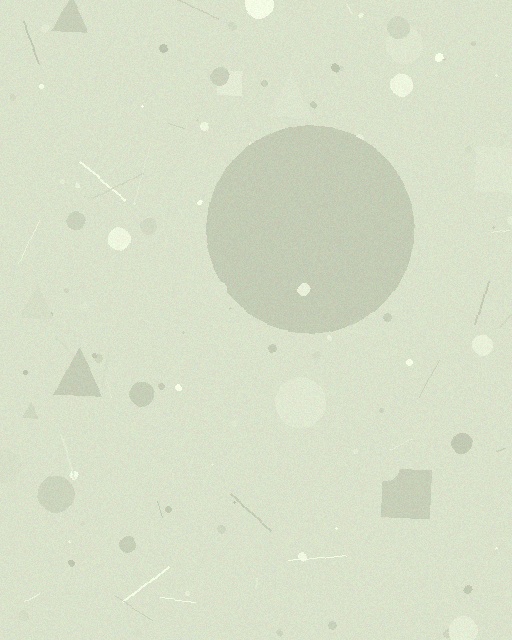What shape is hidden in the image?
A circle is hidden in the image.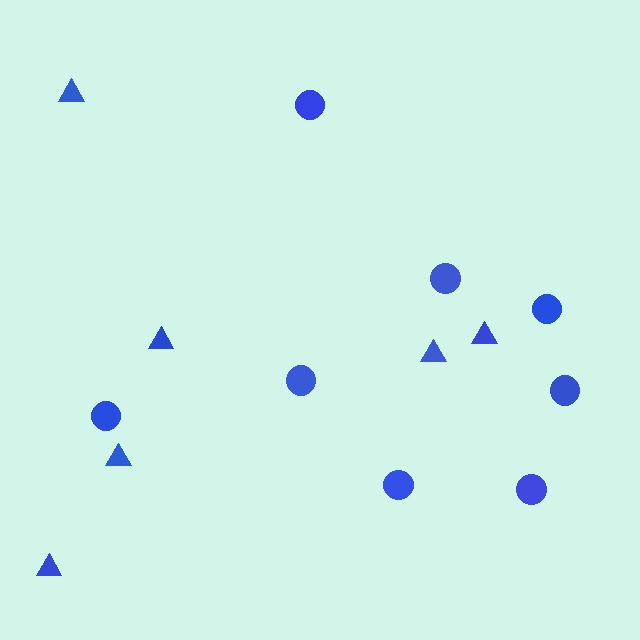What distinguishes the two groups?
There are 2 groups: one group of circles (8) and one group of triangles (6).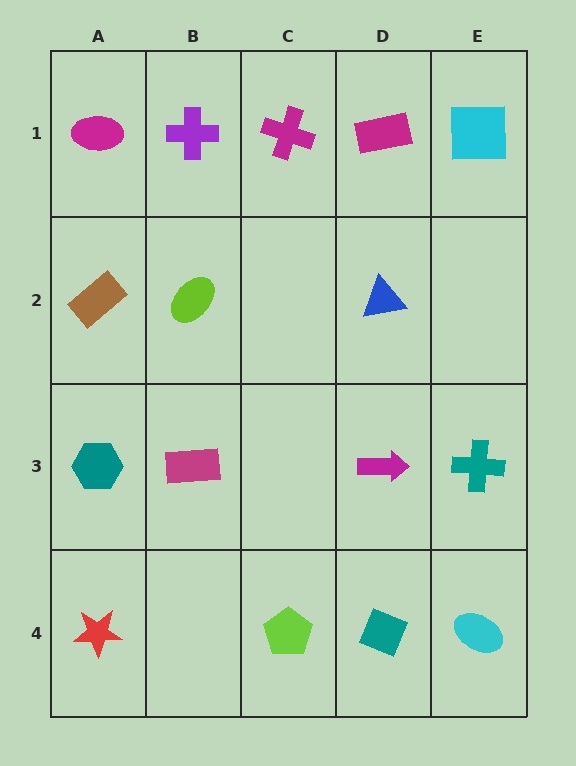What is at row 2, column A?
A brown rectangle.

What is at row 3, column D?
A magenta arrow.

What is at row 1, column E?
A cyan square.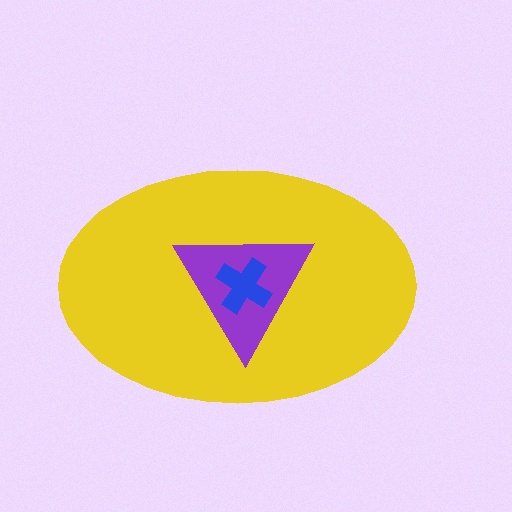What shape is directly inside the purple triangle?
The blue cross.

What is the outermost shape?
The yellow ellipse.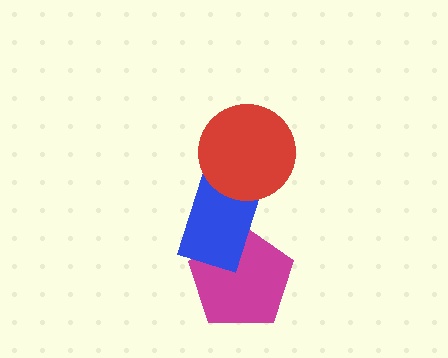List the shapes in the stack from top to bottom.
From top to bottom: the red circle, the blue rectangle, the magenta pentagon.